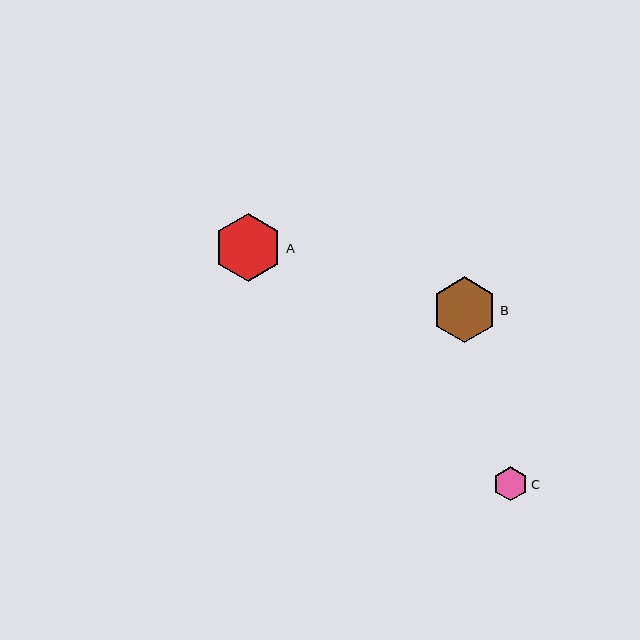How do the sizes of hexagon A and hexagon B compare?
Hexagon A and hexagon B are approximately the same size.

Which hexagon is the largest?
Hexagon A is the largest with a size of approximately 68 pixels.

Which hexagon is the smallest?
Hexagon C is the smallest with a size of approximately 34 pixels.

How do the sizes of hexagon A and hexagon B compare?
Hexagon A and hexagon B are approximately the same size.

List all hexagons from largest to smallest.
From largest to smallest: A, B, C.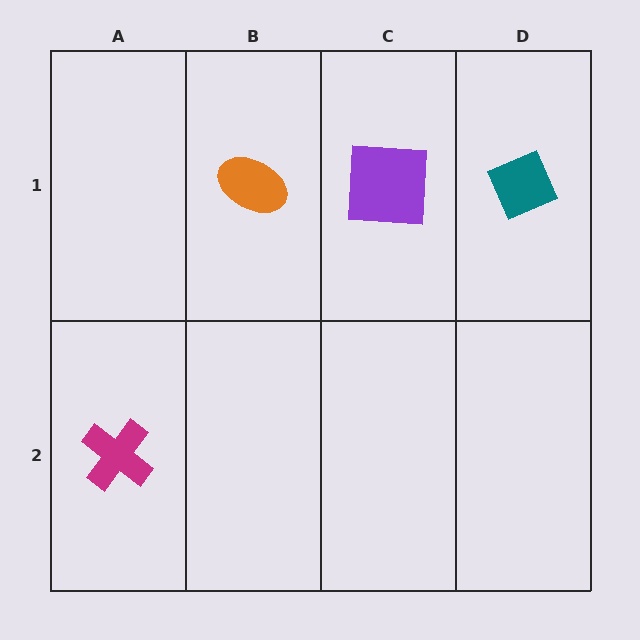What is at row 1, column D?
A teal diamond.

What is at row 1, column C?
A purple square.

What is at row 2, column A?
A magenta cross.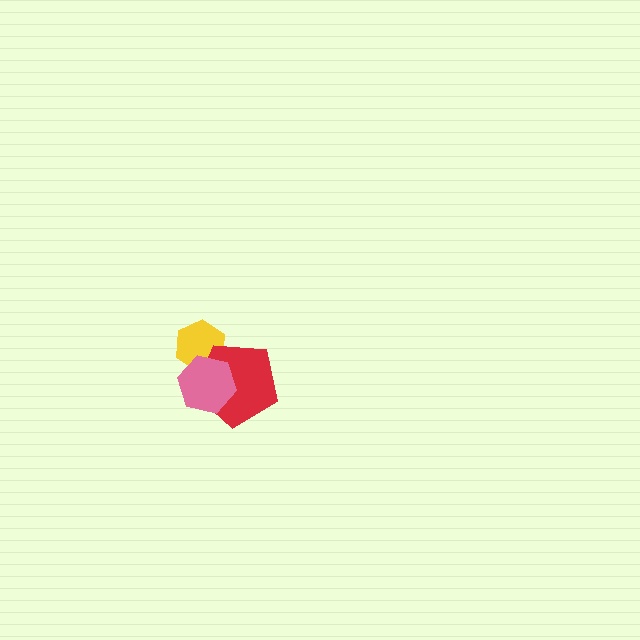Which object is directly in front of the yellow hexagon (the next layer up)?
The red pentagon is directly in front of the yellow hexagon.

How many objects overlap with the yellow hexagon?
2 objects overlap with the yellow hexagon.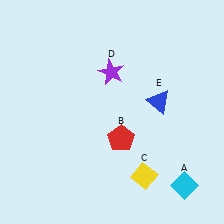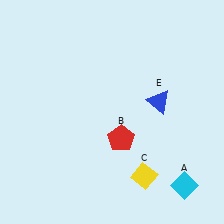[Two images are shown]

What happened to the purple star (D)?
The purple star (D) was removed in Image 2. It was in the top-left area of Image 1.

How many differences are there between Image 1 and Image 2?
There is 1 difference between the two images.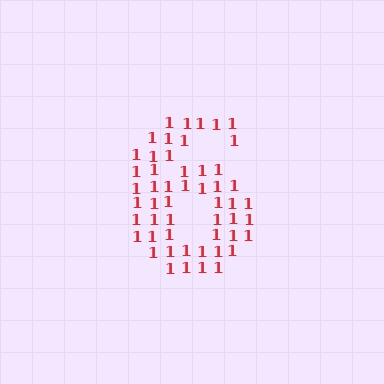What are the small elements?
The small elements are digit 1's.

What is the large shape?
The large shape is the digit 6.